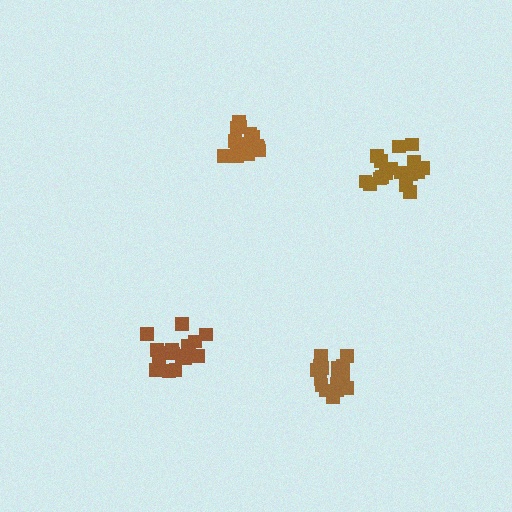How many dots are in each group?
Group 1: 18 dots, Group 2: 18 dots, Group 3: 17 dots, Group 4: 19 dots (72 total).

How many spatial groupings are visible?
There are 4 spatial groupings.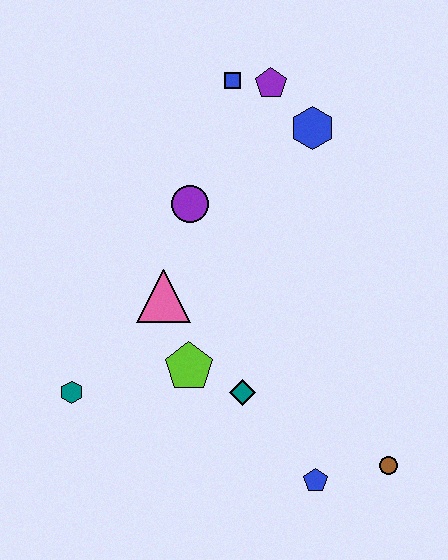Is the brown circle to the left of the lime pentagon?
No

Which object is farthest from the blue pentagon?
The blue square is farthest from the blue pentagon.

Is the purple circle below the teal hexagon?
No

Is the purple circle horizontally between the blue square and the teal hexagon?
Yes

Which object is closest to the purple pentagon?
The blue square is closest to the purple pentagon.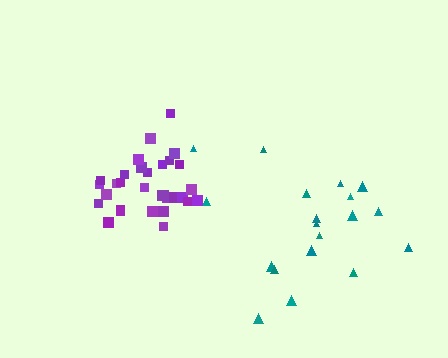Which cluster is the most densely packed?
Purple.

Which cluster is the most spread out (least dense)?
Teal.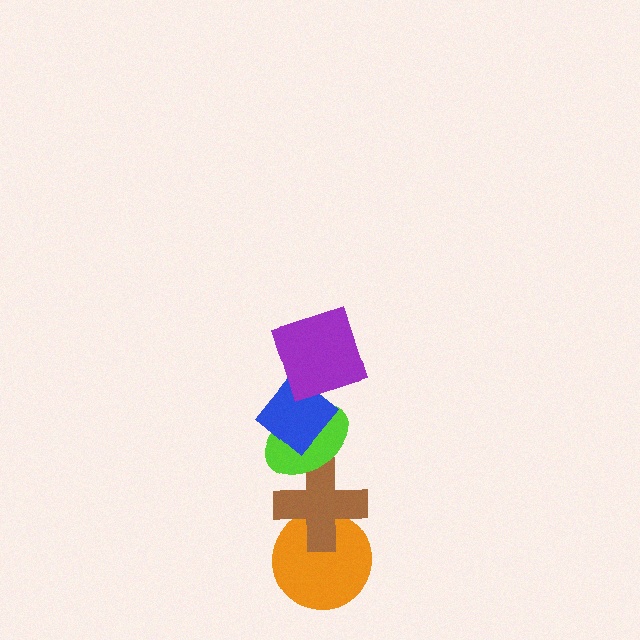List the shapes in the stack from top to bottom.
From top to bottom: the purple square, the blue diamond, the lime ellipse, the brown cross, the orange circle.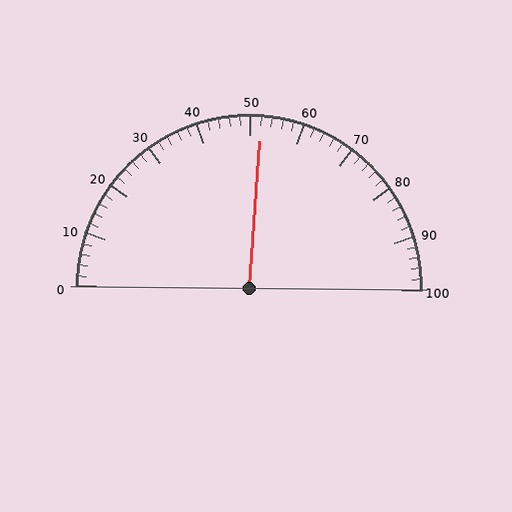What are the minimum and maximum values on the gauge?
The gauge ranges from 0 to 100.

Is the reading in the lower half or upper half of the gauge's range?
The reading is in the upper half of the range (0 to 100).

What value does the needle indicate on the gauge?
The needle indicates approximately 52.